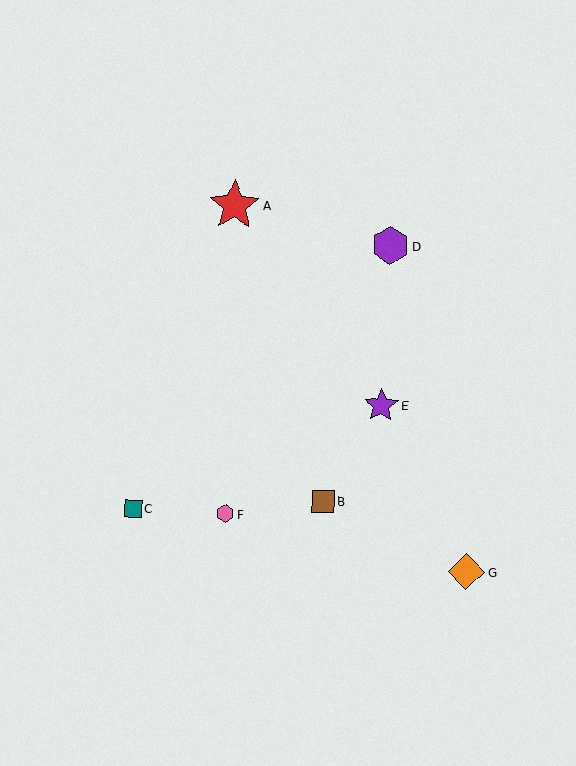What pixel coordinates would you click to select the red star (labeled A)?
Click at (235, 205) to select the red star A.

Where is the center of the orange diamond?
The center of the orange diamond is at (467, 572).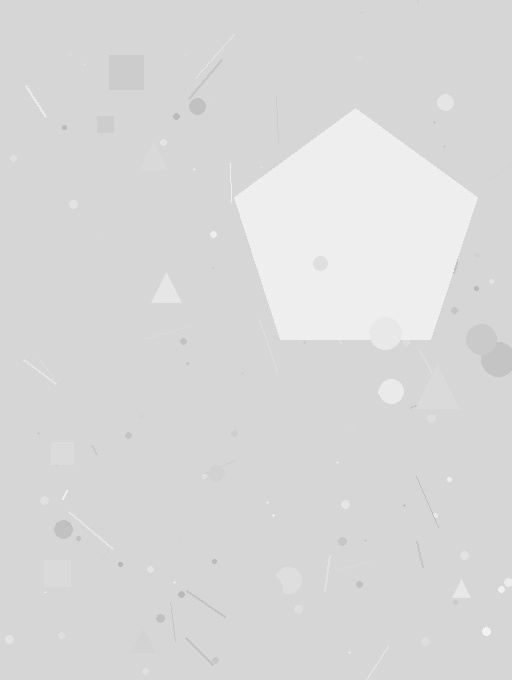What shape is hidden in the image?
A pentagon is hidden in the image.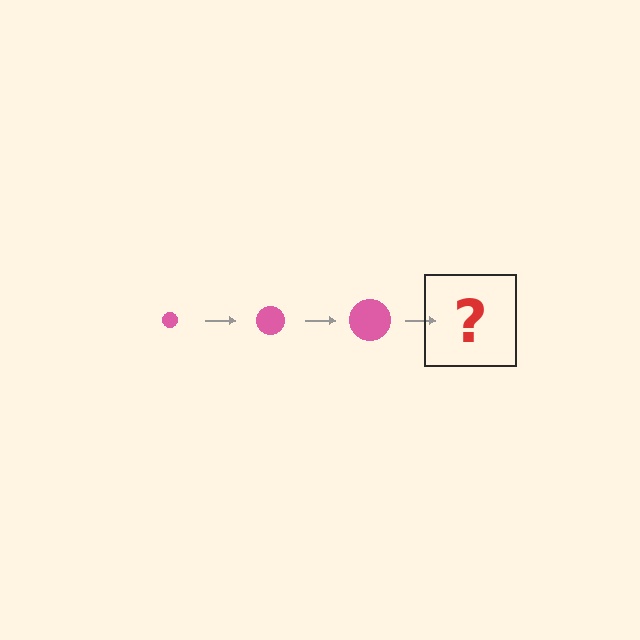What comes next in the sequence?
The next element should be a pink circle, larger than the previous one.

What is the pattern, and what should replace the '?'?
The pattern is that the circle gets progressively larger each step. The '?' should be a pink circle, larger than the previous one.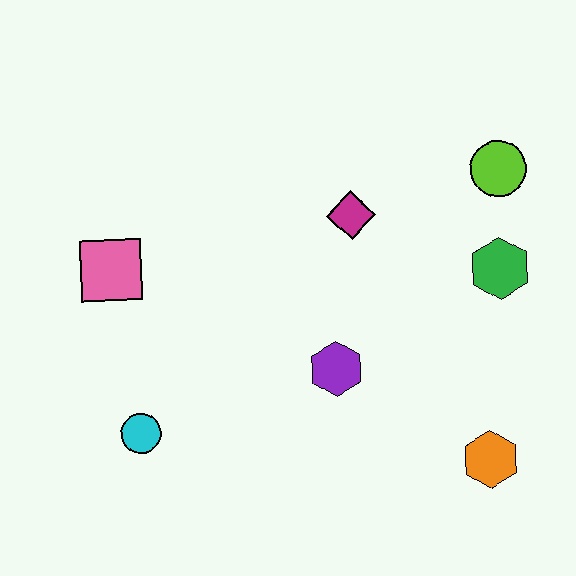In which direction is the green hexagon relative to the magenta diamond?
The green hexagon is to the right of the magenta diamond.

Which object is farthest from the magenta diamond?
The cyan circle is farthest from the magenta diamond.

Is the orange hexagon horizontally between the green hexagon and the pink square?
Yes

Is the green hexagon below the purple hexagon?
No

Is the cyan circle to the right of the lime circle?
No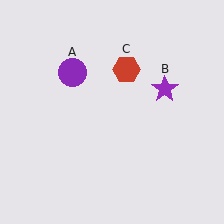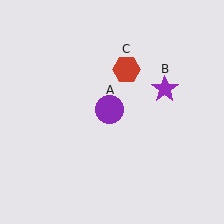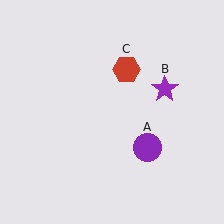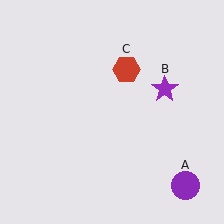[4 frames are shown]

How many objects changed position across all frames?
1 object changed position: purple circle (object A).